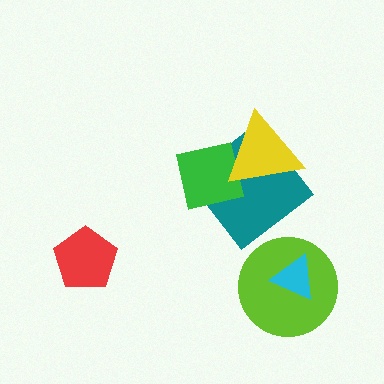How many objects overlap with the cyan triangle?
1 object overlaps with the cyan triangle.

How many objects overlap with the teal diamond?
2 objects overlap with the teal diamond.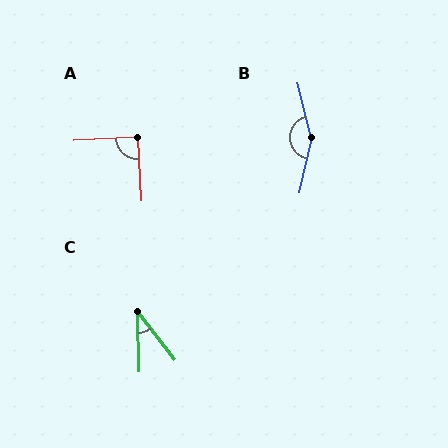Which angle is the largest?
B, at approximately 153 degrees.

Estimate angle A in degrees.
Approximately 89 degrees.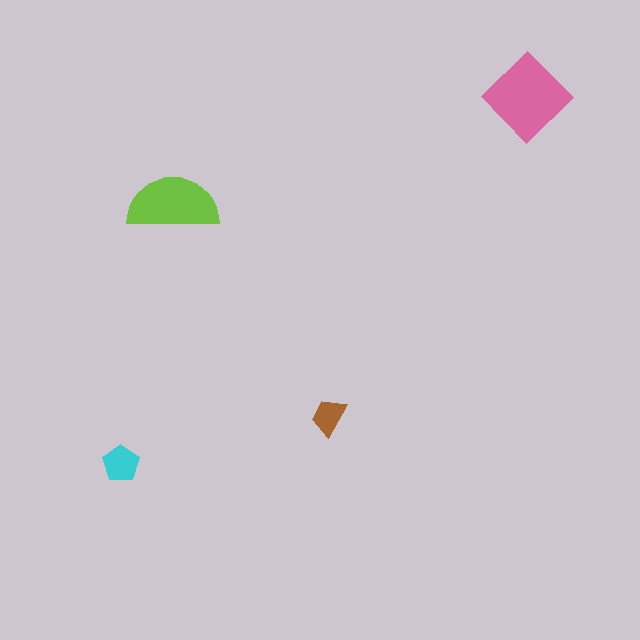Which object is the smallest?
The brown trapezoid.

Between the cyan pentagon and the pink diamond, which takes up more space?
The pink diamond.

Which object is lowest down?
The cyan pentagon is bottommost.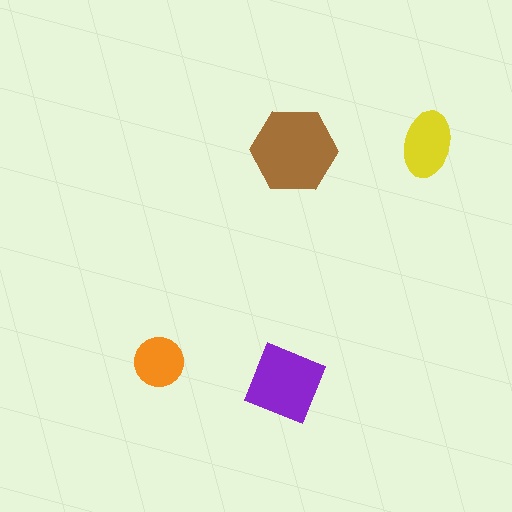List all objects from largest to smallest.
The brown hexagon, the purple square, the yellow ellipse, the orange circle.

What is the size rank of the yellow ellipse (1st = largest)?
3rd.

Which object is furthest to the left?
The orange circle is leftmost.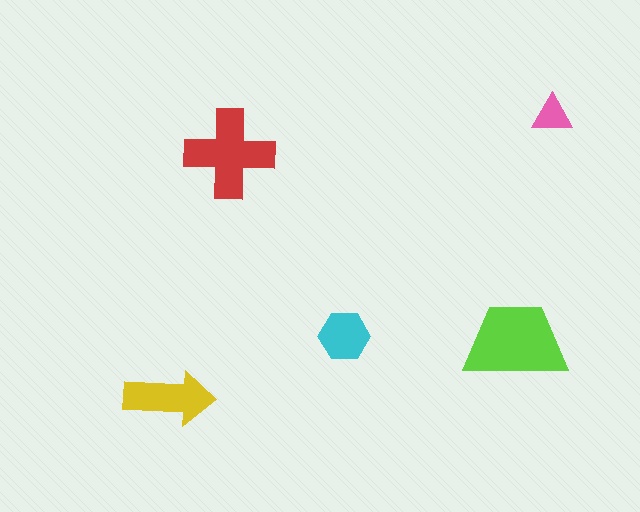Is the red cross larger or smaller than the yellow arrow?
Larger.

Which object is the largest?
The lime trapezoid.